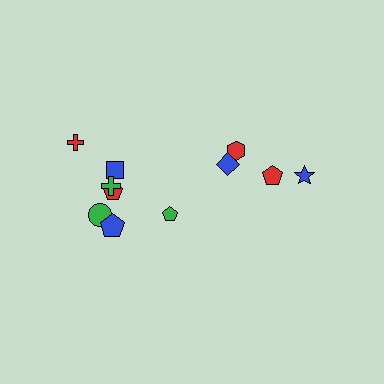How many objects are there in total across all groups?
There are 11 objects.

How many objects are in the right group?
There are 4 objects.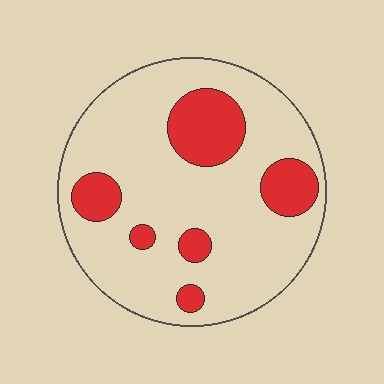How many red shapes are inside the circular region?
6.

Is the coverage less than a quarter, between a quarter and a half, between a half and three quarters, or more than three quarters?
Less than a quarter.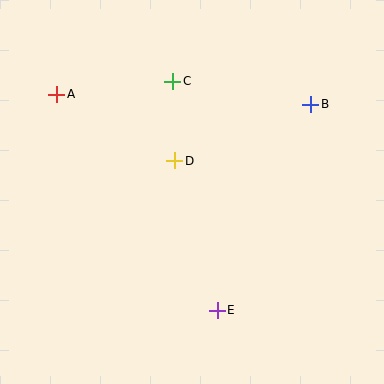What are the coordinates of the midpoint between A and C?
The midpoint between A and C is at (115, 88).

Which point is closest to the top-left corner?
Point A is closest to the top-left corner.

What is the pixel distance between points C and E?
The distance between C and E is 233 pixels.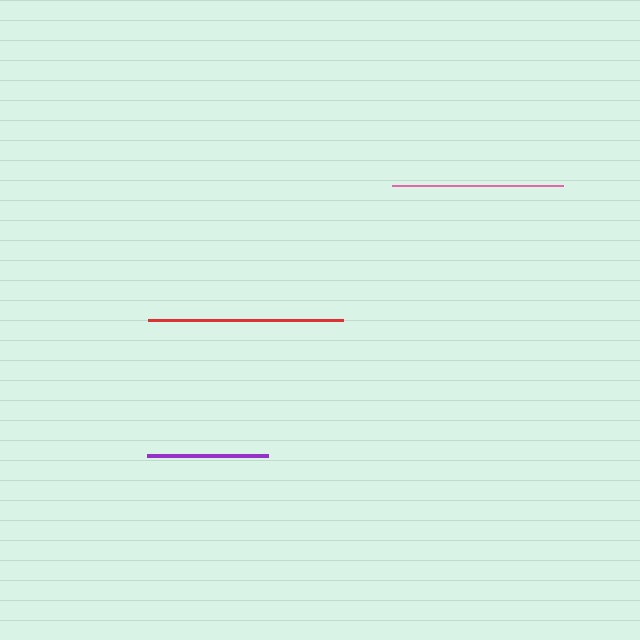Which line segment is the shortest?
The purple line is the shortest at approximately 122 pixels.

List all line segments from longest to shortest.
From longest to shortest: red, pink, purple.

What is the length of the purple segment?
The purple segment is approximately 122 pixels long.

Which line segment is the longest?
The red line is the longest at approximately 195 pixels.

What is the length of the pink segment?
The pink segment is approximately 171 pixels long.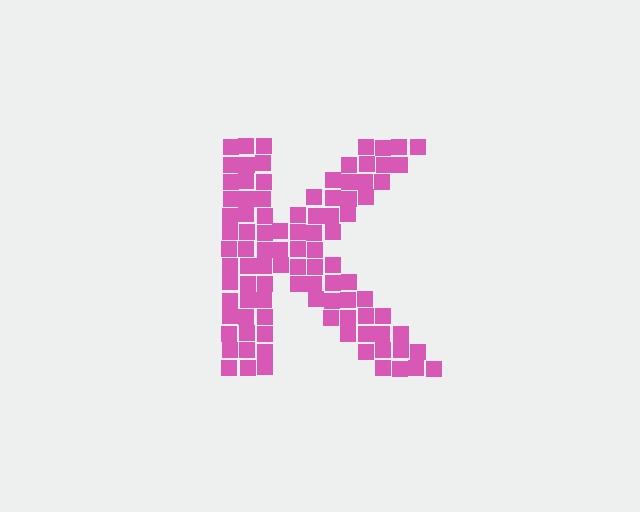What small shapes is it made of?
It is made of small squares.